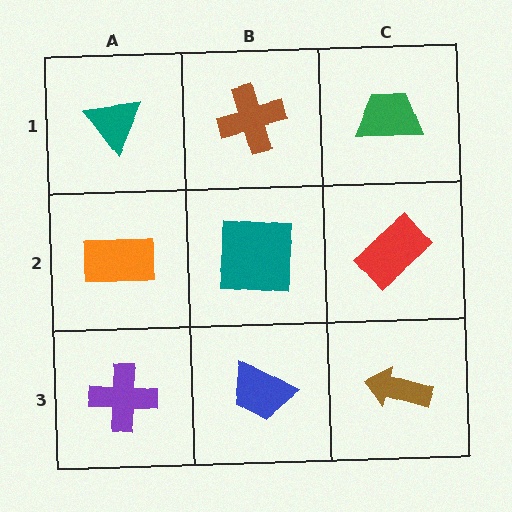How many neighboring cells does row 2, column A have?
3.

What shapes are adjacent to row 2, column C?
A green trapezoid (row 1, column C), a brown arrow (row 3, column C), a teal square (row 2, column B).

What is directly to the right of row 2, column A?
A teal square.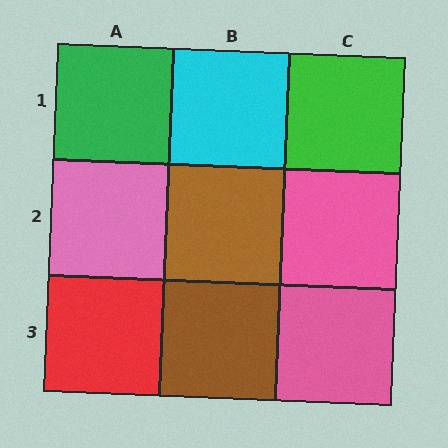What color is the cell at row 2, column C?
Pink.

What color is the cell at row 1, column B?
Cyan.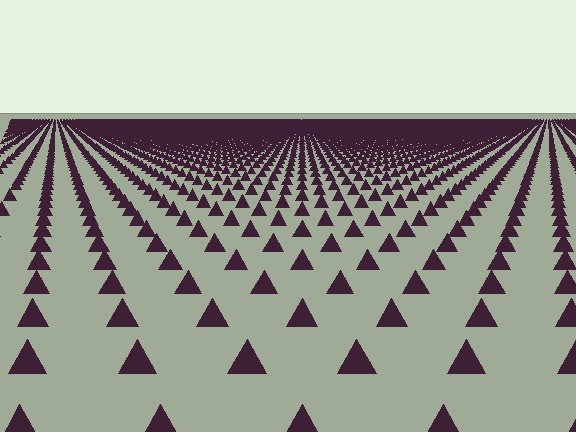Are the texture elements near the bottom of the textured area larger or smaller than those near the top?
Larger. Near the bottom, elements are closer to the viewer and appear at a bigger on-screen size.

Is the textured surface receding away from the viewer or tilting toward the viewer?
The surface is receding away from the viewer. Texture elements get smaller and denser toward the top.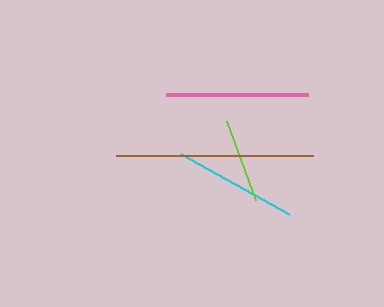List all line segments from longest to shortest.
From longest to shortest: brown, pink, cyan, lime.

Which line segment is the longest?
The brown line is the longest at approximately 198 pixels.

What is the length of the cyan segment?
The cyan segment is approximately 124 pixels long.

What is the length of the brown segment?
The brown segment is approximately 198 pixels long.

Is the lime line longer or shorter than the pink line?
The pink line is longer than the lime line.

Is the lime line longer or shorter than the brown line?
The brown line is longer than the lime line.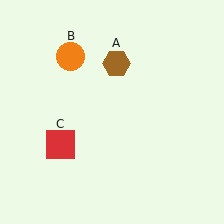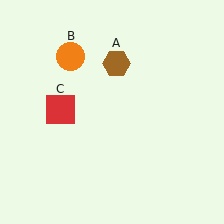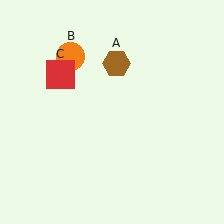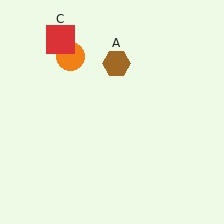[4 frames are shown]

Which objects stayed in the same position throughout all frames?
Brown hexagon (object A) and orange circle (object B) remained stationary.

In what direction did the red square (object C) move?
The red square (object C) moved up.